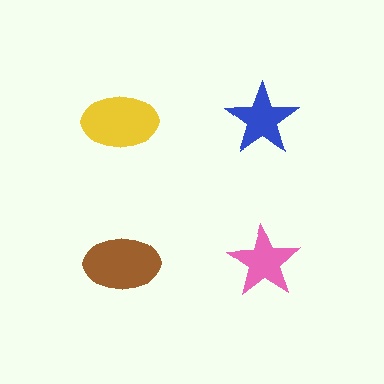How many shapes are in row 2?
2 shapes.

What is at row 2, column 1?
A brown ellipse.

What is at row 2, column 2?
A pink star.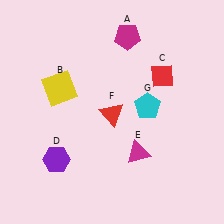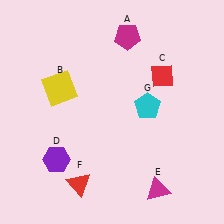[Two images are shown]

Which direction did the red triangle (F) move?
The red triangle (F) moved down.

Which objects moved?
The objects that moved are: the magenta triangle (E), the red triangle (F).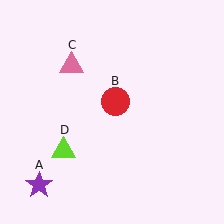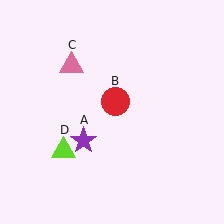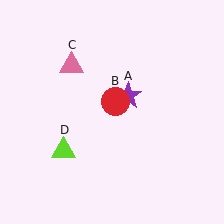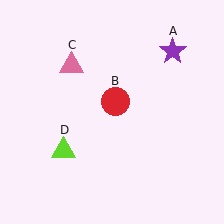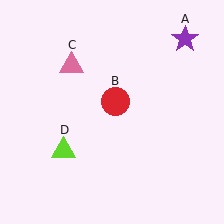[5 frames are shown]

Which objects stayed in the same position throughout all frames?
Red circle (object B) and pink triangle (object C) and lime triangle (object D) remained stationary.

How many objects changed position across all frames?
1 object changed position: purple star (object A).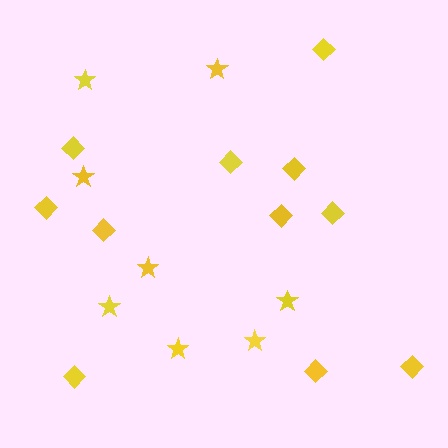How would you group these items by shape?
There are 2 groups: one group of stars (8) and one group of diamonds (11).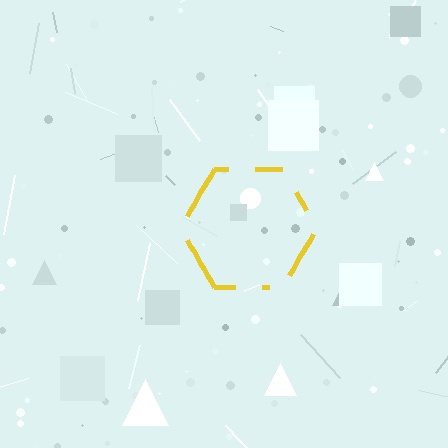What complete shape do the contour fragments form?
The contour fragments form a hexagon.